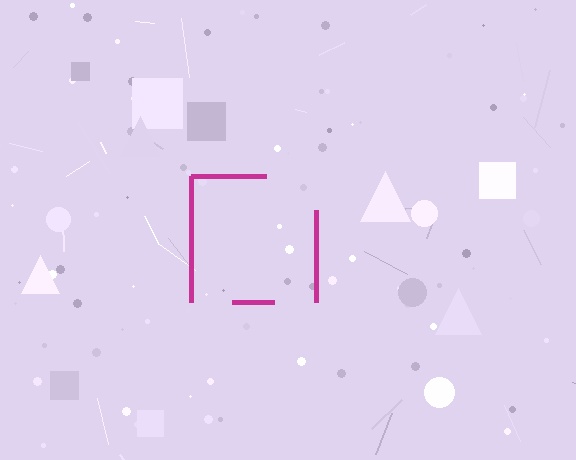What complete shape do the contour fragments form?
The contour fragments form a square.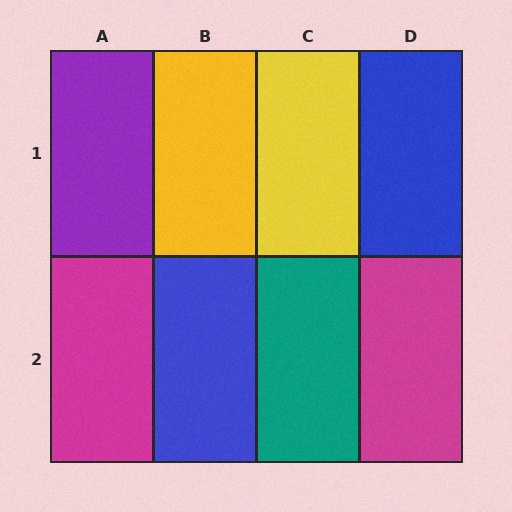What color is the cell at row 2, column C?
Teal.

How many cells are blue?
2 cells are blue.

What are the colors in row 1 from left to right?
Purple, yellow, yellow, blue.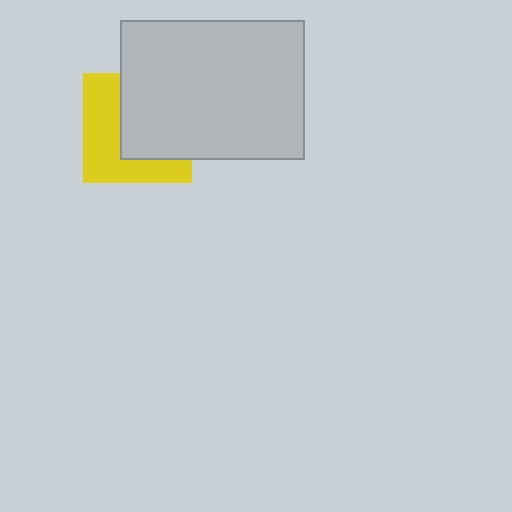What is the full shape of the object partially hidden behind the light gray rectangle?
The partially hidden object is a yellow square.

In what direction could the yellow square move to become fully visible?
The yellow square could move toward the lower-left. That would shift it out from behind the light gray rectangle entirely.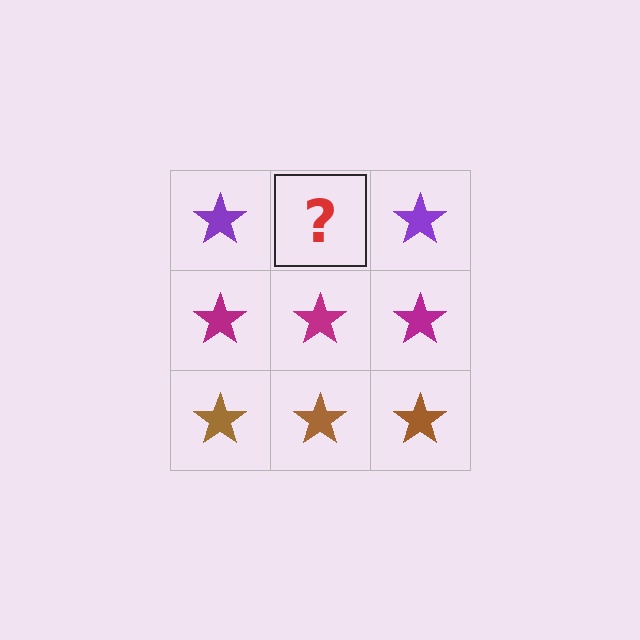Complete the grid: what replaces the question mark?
The question mark should be replaced with a purple star.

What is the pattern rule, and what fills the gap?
The rule is that each row has a consistent color. The gap should be filled with a purple star.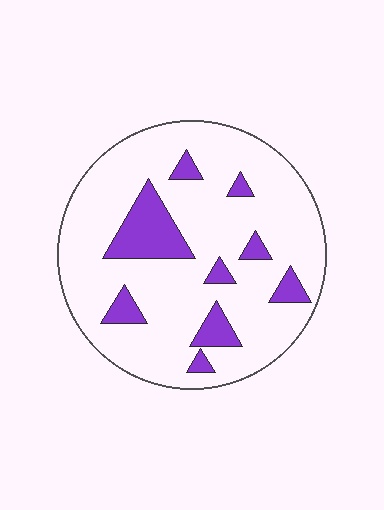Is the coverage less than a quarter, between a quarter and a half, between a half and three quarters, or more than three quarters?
Less than a quarter.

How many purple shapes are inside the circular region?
9.